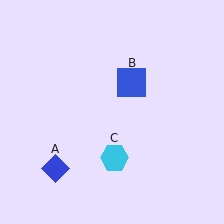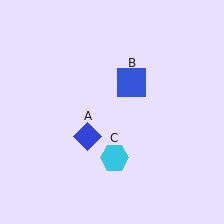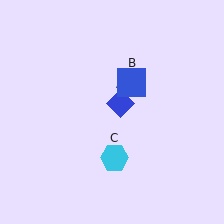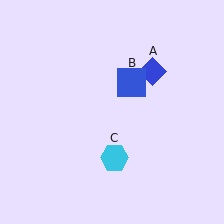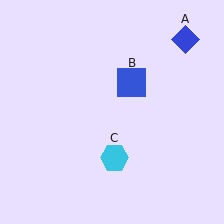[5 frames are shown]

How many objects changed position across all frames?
1 object changed position: blue diamond (object A).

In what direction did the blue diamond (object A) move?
The blue diamond (object A) moved up and to the right.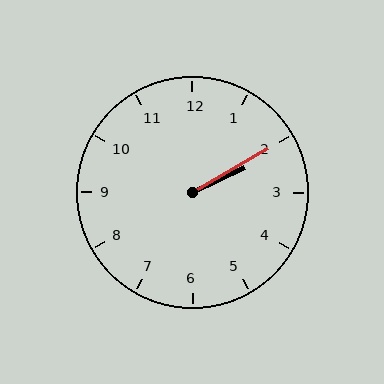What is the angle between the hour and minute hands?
Approximately 5 degrees.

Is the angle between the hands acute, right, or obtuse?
It is acute.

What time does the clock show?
2:10.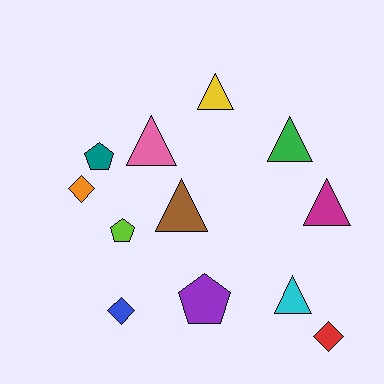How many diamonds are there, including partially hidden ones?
There are 3 diamonds.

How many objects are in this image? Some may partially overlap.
There are 12 objects.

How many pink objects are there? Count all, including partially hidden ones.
There is 1 pink object.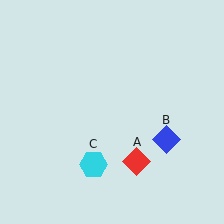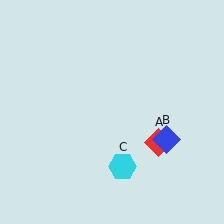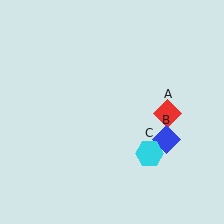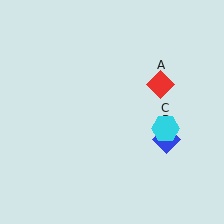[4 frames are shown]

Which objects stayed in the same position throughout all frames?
Blue diamond (object B) remained stationary.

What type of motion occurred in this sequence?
The red diamond (object A), cyan hexagon (object C) rotated counterclockwise around the center of the scene.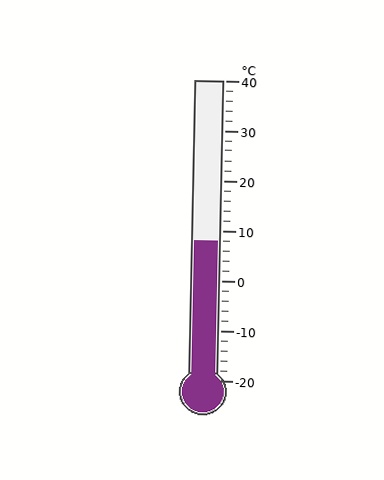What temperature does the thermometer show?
The thermometer shows approximately 8°C.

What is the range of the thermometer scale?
The thermometer scale ranges from -20°C to 40°C.